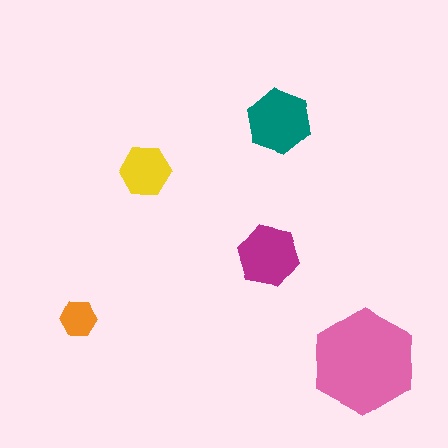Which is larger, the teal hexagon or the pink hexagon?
The pink one.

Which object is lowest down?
The pink hexagon is bottommost.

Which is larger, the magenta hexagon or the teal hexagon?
The teal one.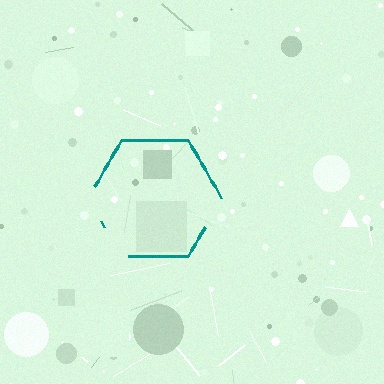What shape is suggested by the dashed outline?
The dashed outline suggests a hexagon.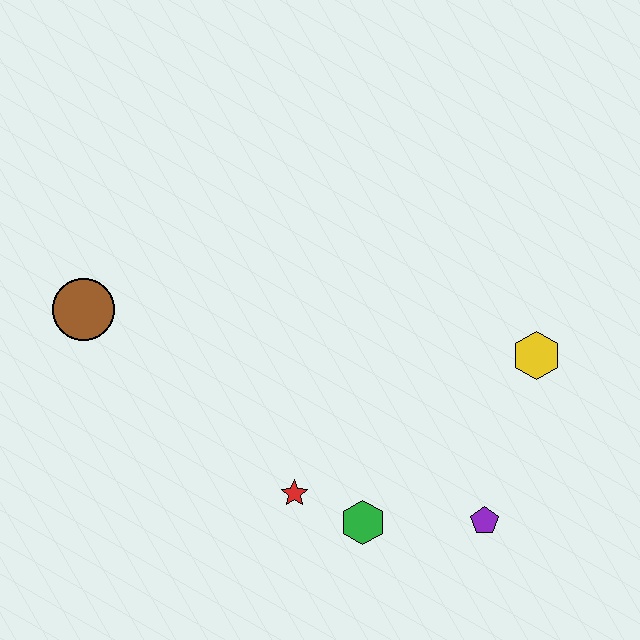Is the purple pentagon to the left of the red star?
No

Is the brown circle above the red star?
Yes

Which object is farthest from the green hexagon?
The brown circle is farthest from the green hexagon.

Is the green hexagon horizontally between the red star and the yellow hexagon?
Yes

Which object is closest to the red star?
The green hexagon is closest to the red star.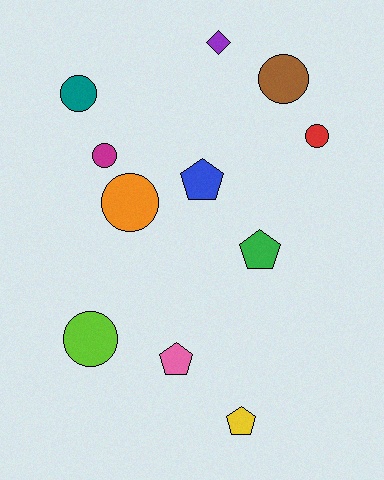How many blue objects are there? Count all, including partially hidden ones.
There is 1 blue object.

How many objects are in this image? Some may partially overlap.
There are 11 objects.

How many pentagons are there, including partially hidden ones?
There are 4 pentagons.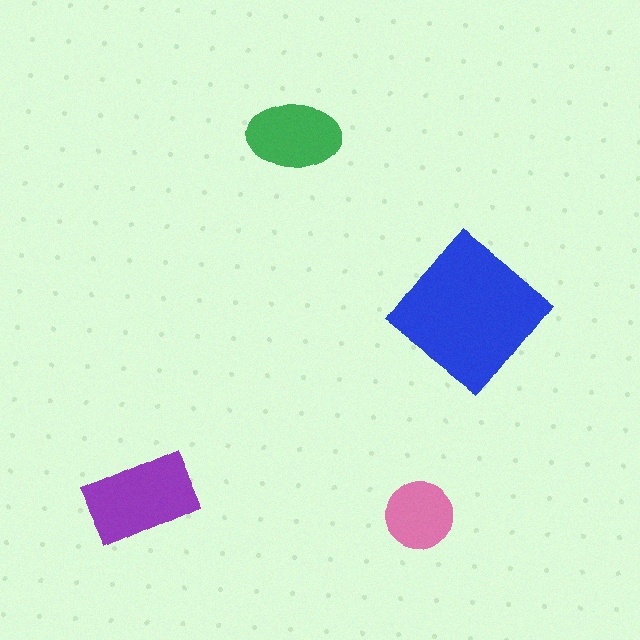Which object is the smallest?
The pink circle.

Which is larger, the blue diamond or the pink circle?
The blue diamond.